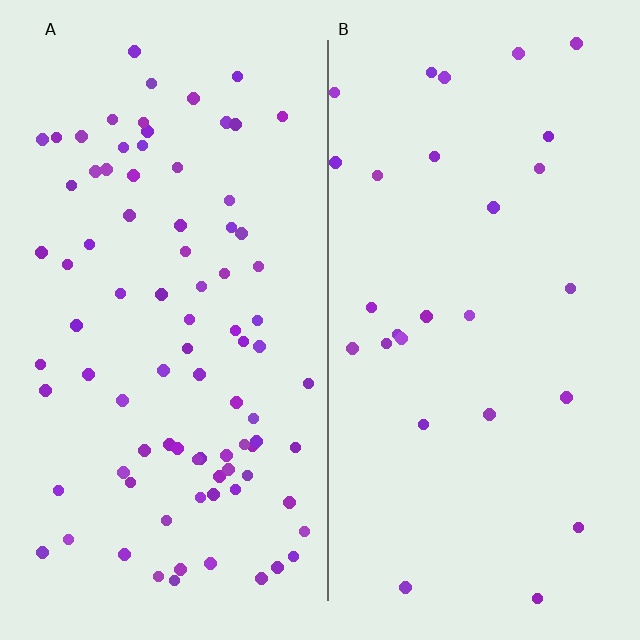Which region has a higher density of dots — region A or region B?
A (the left).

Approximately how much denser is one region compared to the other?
Approximately 3.1× — region A over region B.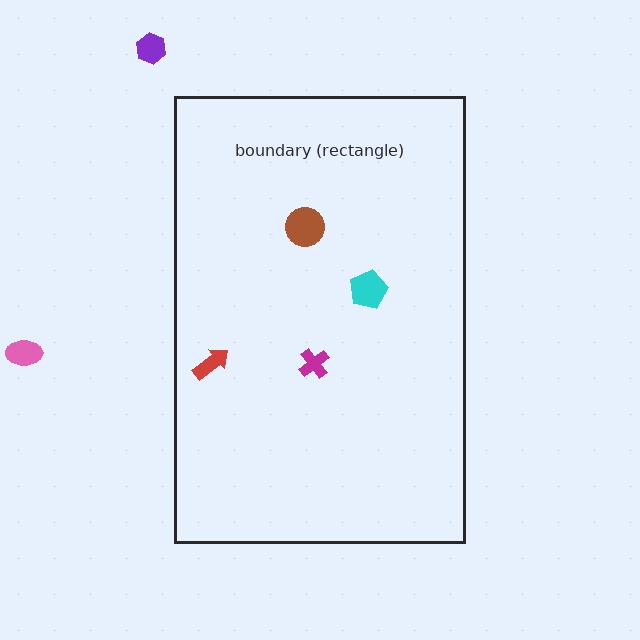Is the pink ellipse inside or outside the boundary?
Outside.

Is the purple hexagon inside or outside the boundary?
Outside.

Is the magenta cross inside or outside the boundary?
Inside.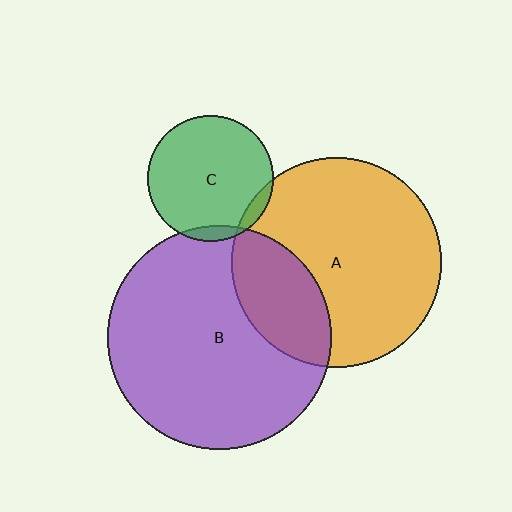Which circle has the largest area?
Circle B (purple).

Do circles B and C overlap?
Yes.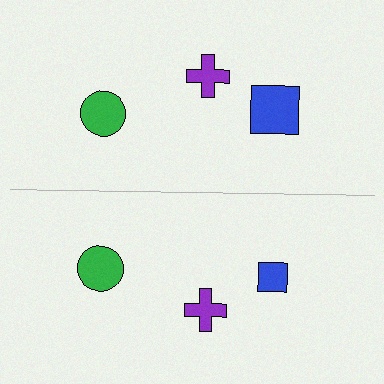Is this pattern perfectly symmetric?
No, the pattern is not perfectly symmetric. The blue square on the bottom side has a different size than its mirror counterpart.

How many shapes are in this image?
There are 6 shapes in this image.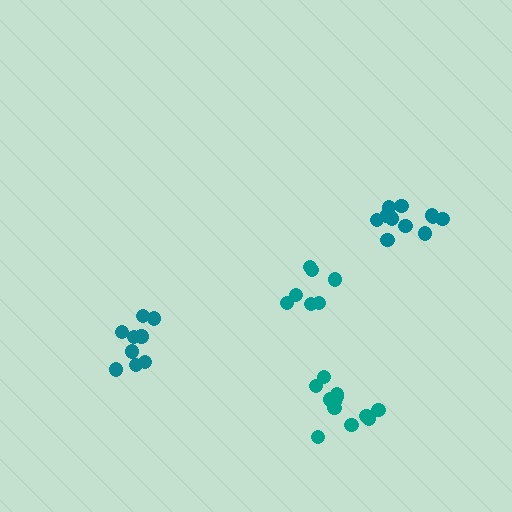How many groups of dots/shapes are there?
There are 4 groups.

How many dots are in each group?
Group 1: 12 dots, Group 2: 7 dots, Group 3: 9 dots, Group 4: 11 dots (39 total).